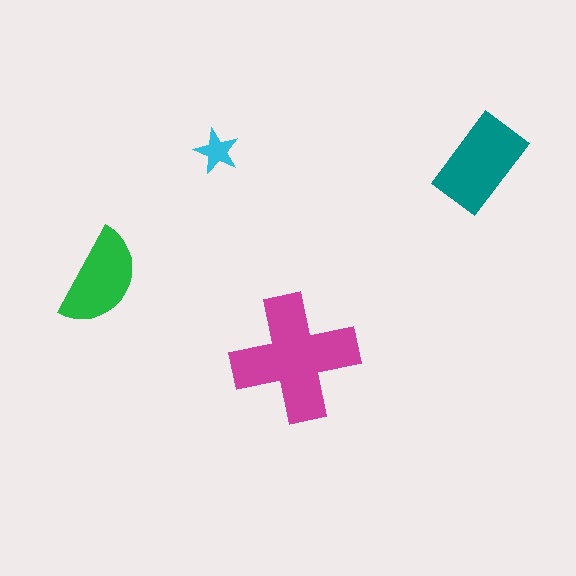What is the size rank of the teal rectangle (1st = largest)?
2nd.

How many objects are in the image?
There are 4 objects in the image.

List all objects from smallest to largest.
The cyan star, the green semicircle, the teal rectangle, the magenta cross.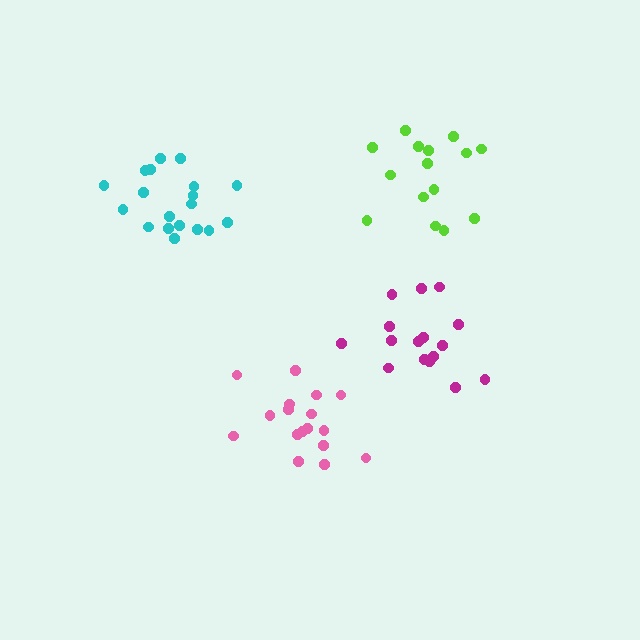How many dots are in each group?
Group 1: 19 dots, Group 2: 17 dots, Group 3: 15 dots, Group 4: 16 dots (67 total).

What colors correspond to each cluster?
The clusters are colored: cyan, pink, lime, magenta.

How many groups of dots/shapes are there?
There are 4 groups.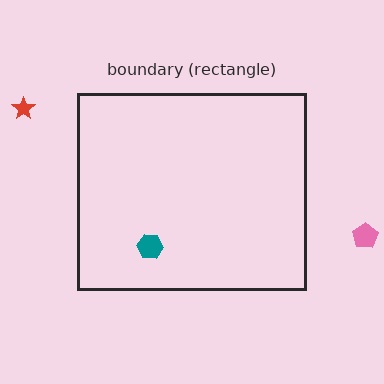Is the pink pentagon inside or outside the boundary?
Outside.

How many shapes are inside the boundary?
1 inside, 2 outside.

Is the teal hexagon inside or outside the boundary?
Inside.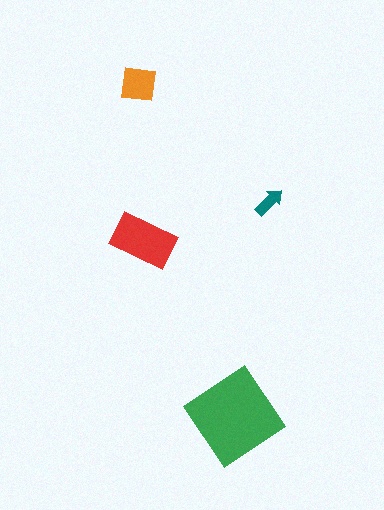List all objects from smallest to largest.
The teal arrow, the orange square, the red rectangle, the green diamond.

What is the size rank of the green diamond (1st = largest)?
1st.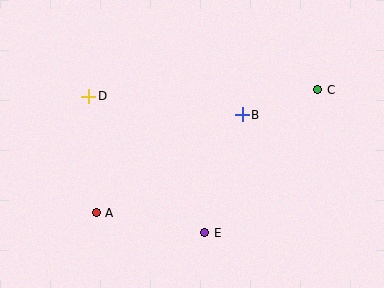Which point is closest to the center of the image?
Point B at (242, 115) is closest to the center.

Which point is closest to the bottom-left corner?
Point A is closest to the bottom-left corner.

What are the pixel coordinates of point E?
Point E is at (205, 233).